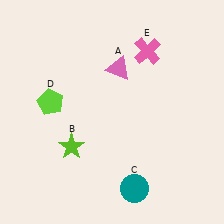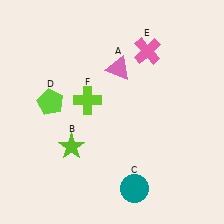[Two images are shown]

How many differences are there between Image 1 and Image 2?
There is 1 difference between the two images.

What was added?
A lime cross (F) was added in Image 2.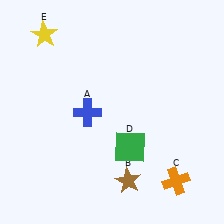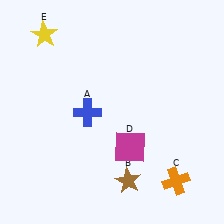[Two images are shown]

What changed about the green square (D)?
In Image 1, D is green. In Image 2, it changed to magenta.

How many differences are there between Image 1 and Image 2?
There is 1 difference between the two images.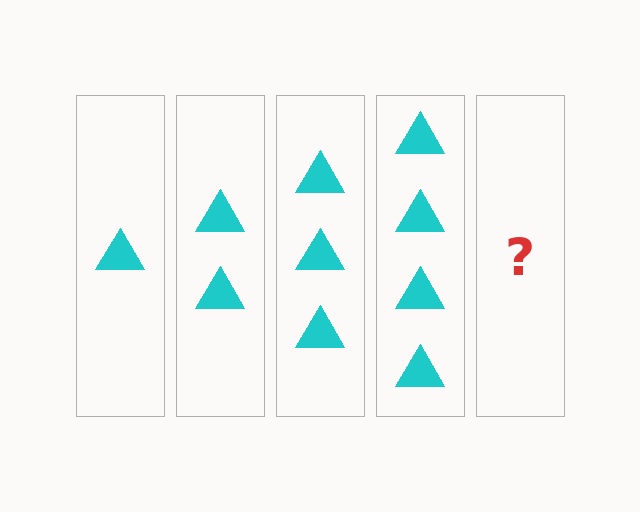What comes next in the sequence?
The next element should be 5 triangles.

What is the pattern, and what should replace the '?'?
The pattern is that each step adds one more triangle. The '?' should be 5 triangles.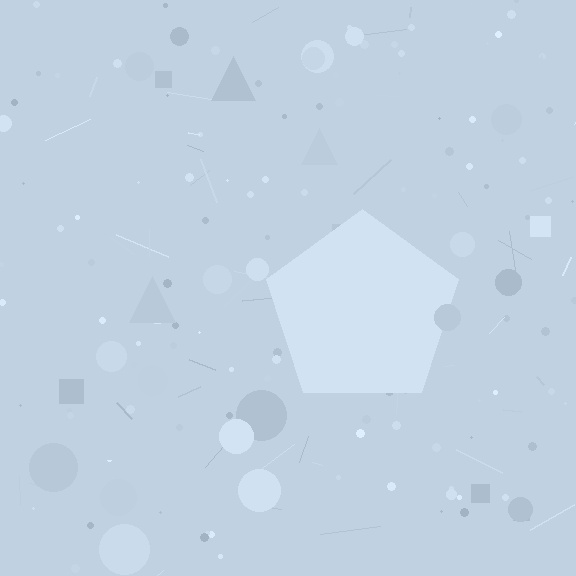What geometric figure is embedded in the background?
A pentagon is embedded in the background.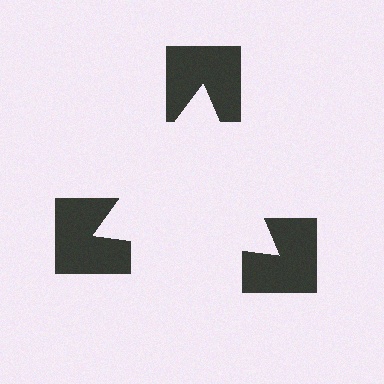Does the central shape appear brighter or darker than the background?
It typically appears slightly brighter than the background, even though no actual brightness change is drawn.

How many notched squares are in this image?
There are 3 — one at each vertex of the illusory triangle.